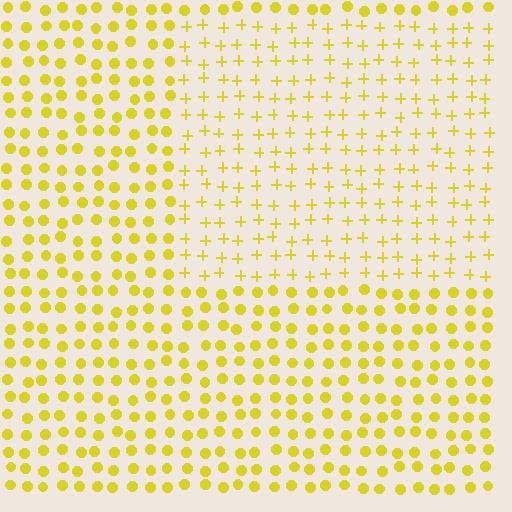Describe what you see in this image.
The image is filled with small yellow elements arranged in a uniform grid. A rectangle-shaped region contains plus signs, while the surrounding area contains circles. The boundary is defined purely by the change in element shape.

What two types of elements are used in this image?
The image uses plus signs inside the rectangle region and circles outside it.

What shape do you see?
I see a rectangle.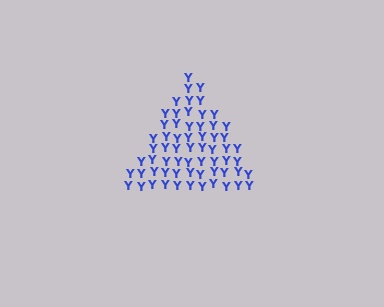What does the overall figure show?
The overall figure shows a triangle.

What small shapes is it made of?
It is made of small letter Y's.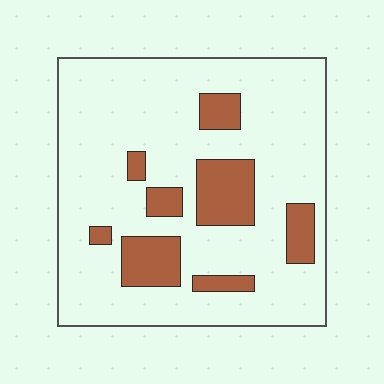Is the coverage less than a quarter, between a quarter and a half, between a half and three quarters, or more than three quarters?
Less than a quarter.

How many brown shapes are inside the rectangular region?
8.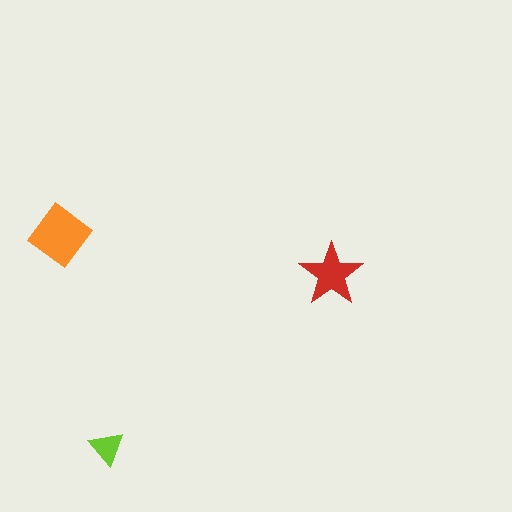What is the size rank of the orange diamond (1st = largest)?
1st.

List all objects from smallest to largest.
The lime triangle, the red star, the orange diamond.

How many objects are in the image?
There are 3 objects in the image.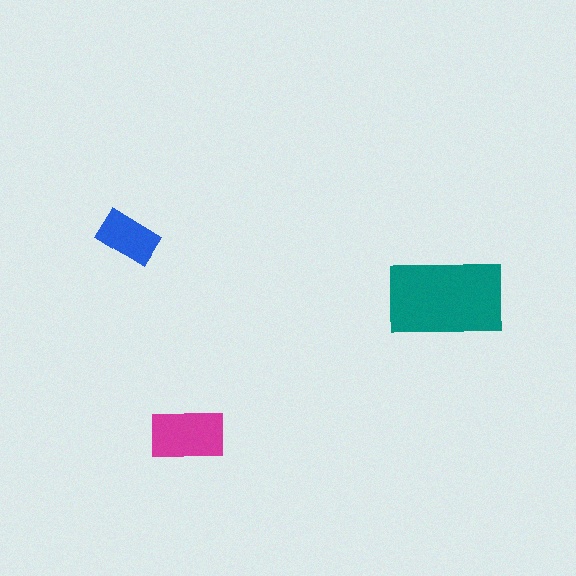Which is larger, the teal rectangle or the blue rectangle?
The teal one.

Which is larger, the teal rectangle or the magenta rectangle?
The teal one.